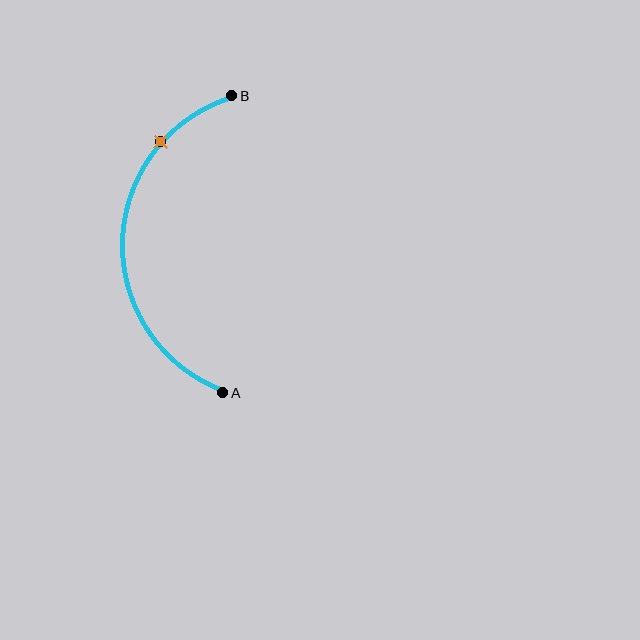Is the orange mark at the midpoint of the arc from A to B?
No. The orange mark lies on the arc but is closer to endpoint B. The arc midpoint would be at the point on the curve equidistant along the arc from both A and B.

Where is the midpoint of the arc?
The arc midpoint is the point on the curve farthest from the straight line joining A and B. It sits to the left of that line.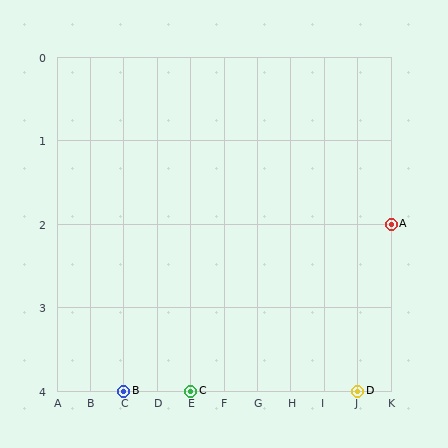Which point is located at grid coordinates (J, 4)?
Point D is at (J, 4).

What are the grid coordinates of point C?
Point C is at grid coordinates (E, 4).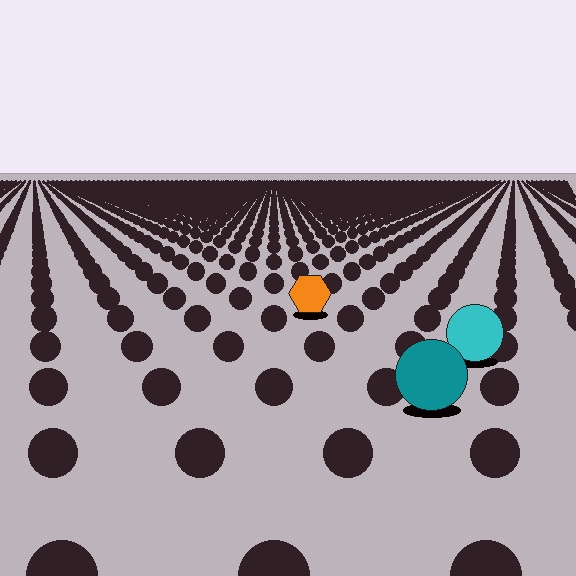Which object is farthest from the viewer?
The orange hexagon is farthest from the viewer. It appears smaller and the ground texture around it is denser.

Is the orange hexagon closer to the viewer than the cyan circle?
No. The cyan circle is closer — you can tell from the texture gradient: the ground texture is coarser near it.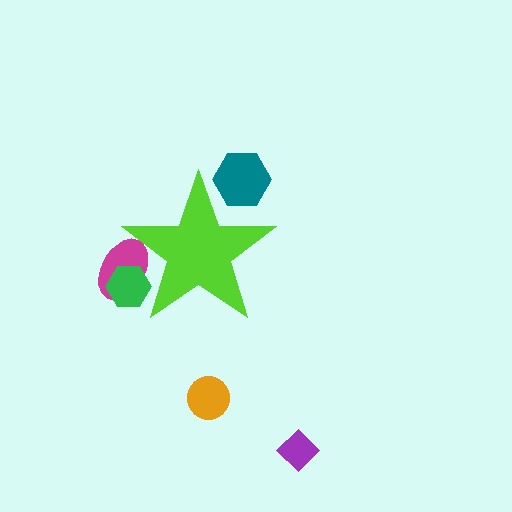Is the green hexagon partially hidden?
Yes, the green hexagon is partially hidden behind the lime star.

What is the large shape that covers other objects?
A lime star.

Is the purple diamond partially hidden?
No, the purple diamond is fully visible.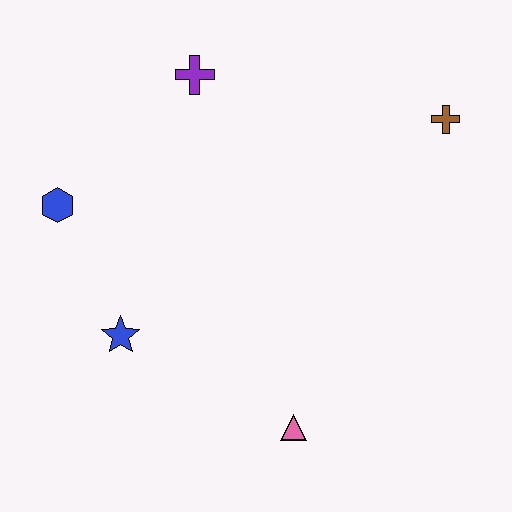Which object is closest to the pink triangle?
The blue star is closest to the pink triangle.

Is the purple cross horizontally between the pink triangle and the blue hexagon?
Yes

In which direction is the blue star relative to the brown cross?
The blue star is to the left of the brown cross.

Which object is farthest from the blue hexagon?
The brown cross is farthest from the blue hexagon.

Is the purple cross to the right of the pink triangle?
No